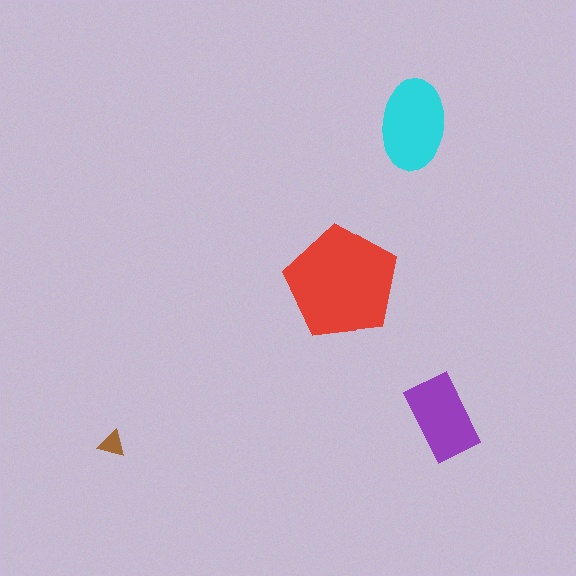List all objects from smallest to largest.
The brown triangle, the purple rectangle, the cyan ellipse, the red pentagon.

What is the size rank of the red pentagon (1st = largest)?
1st.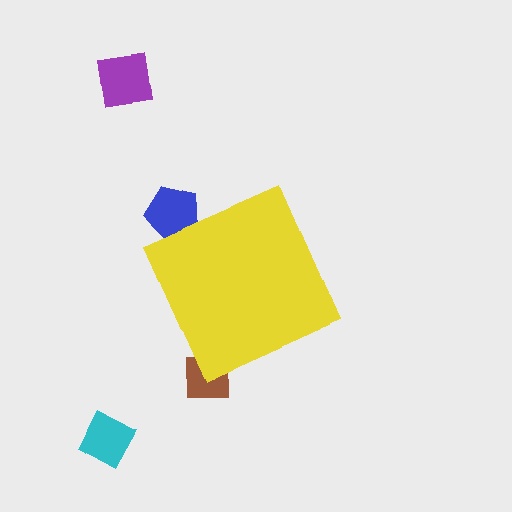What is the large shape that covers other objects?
A yellow diamond.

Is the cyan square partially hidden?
No, the cyan square is fully visible.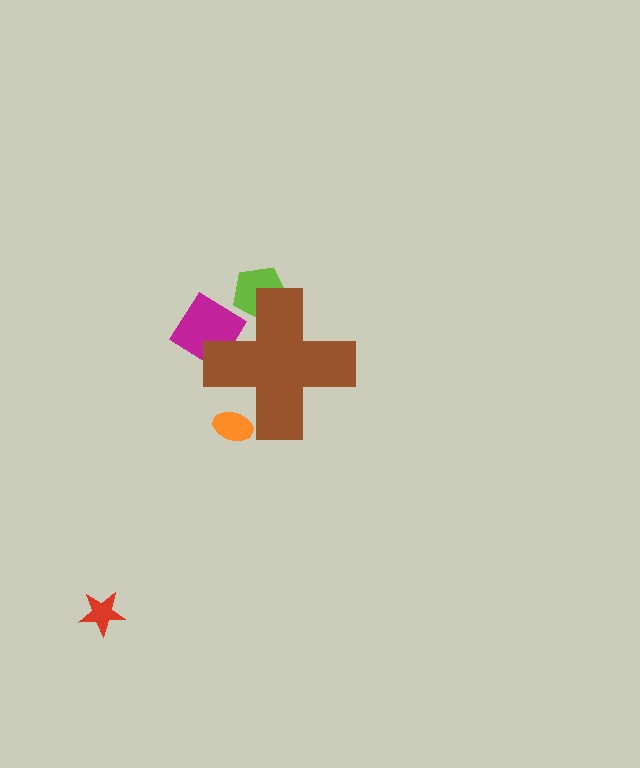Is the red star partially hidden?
No, the red star is fully visible.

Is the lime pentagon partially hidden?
Yes, the lime pentagon is partially hidden behind the brown cross.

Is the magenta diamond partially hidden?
Yes, the magenta diamond is partially hidden behind the brown cross.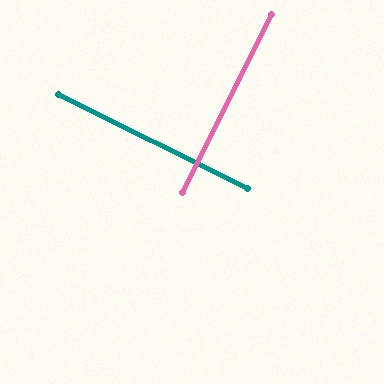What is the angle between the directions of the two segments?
Approximately 90 degrees.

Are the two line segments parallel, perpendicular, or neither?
Perpendicular — they meet at approximately 90°.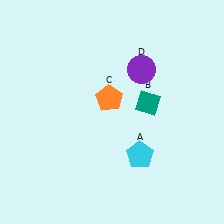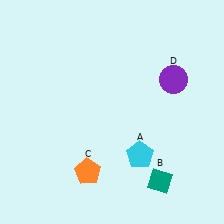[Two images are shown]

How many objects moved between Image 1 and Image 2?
3 objects moved between the two images.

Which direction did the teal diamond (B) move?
The teal diamond (B) moved down.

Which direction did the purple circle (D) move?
The purple circle (D) moved right.